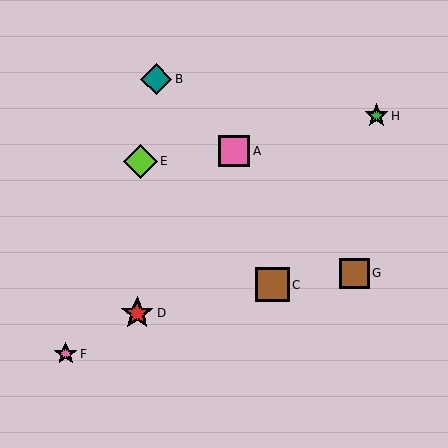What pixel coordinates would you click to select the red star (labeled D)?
Click at (137, 313) to select the red star D.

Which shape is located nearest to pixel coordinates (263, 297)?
The brown square (labeled C) at (272, 285) is nearest to that location.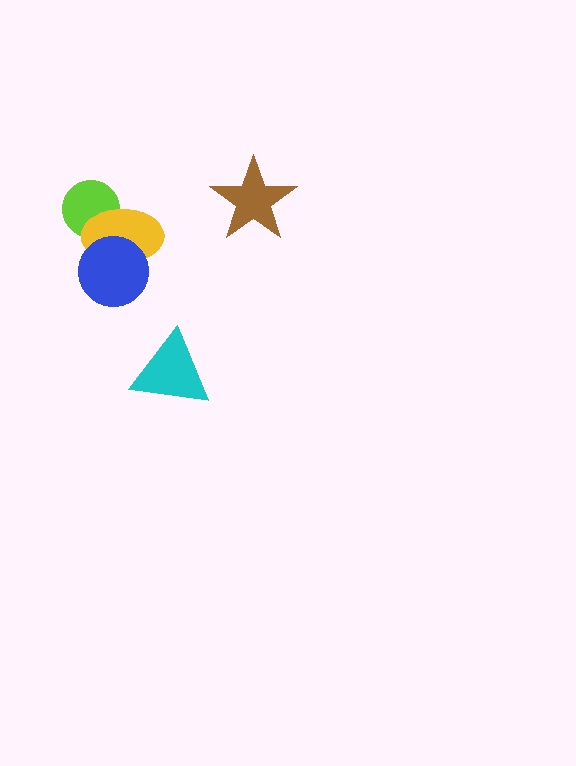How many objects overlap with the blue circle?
1 object overlaps with the blue circle.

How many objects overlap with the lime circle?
1 object overlaps with the lime circle.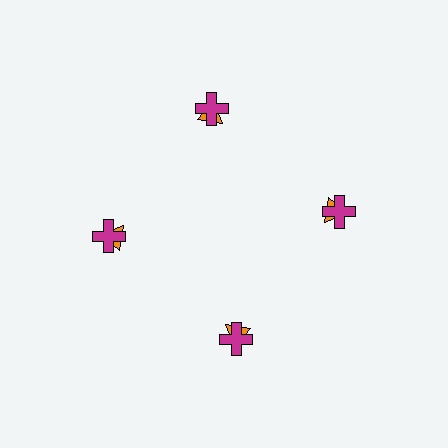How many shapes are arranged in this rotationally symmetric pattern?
There are 8 shapes, arranged in 4 groups of 2.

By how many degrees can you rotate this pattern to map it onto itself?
The pattern maps onto itself every 90 degrees of rotation.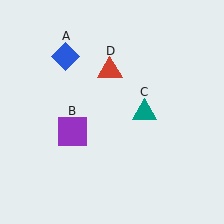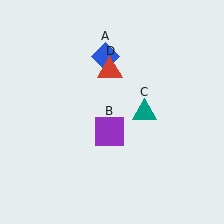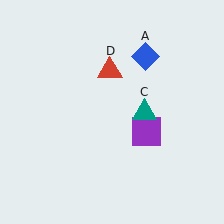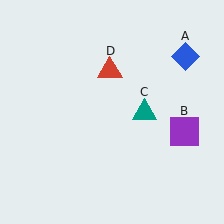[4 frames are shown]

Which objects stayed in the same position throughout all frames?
Teal triangle (object C) and red triangle (object D) remained stationary.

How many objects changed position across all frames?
2 objects changed position: blue diamond (object A), purple square (object B).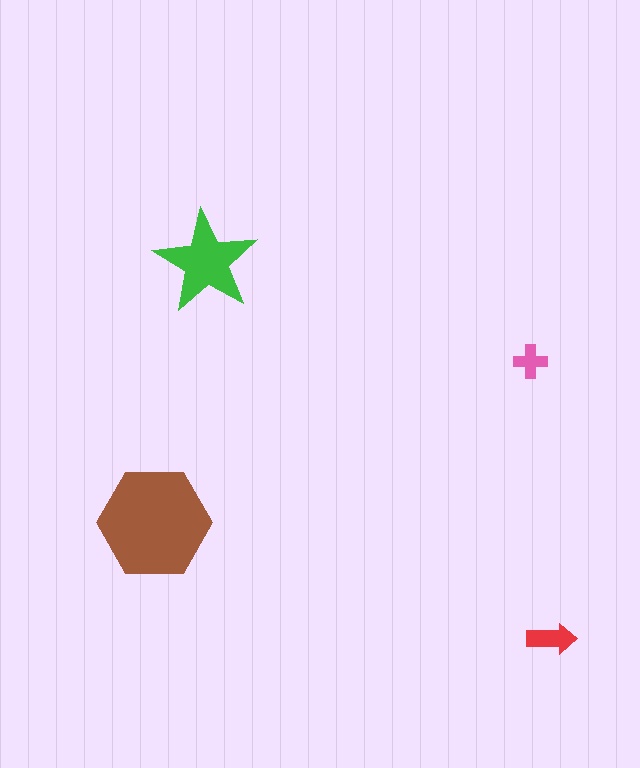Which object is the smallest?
The pink cross.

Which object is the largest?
The brown hexagon.